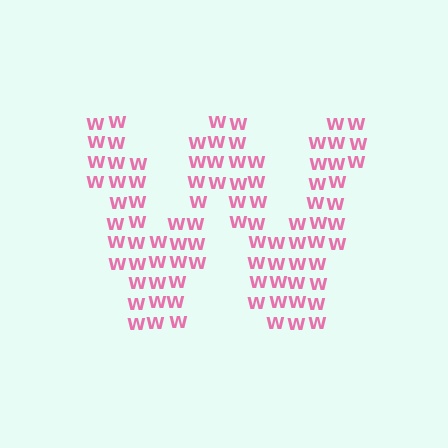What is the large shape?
The large shape is the letter W.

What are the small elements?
The small elements are letter W's.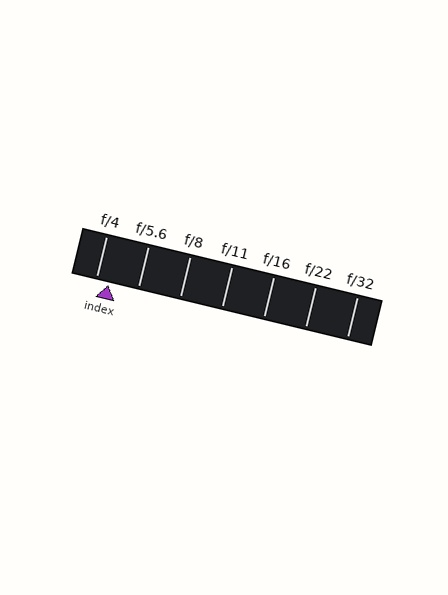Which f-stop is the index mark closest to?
The index mark is closest to f/4.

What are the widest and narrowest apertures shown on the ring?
The widest aperture shown is f/4 and the narrowest is f/32.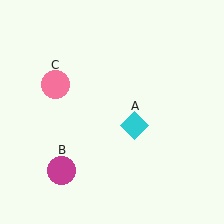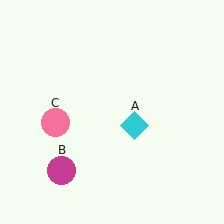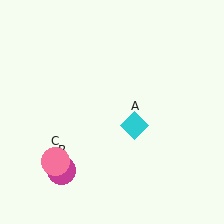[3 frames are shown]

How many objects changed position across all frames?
1 object changed position: pink circle (object C).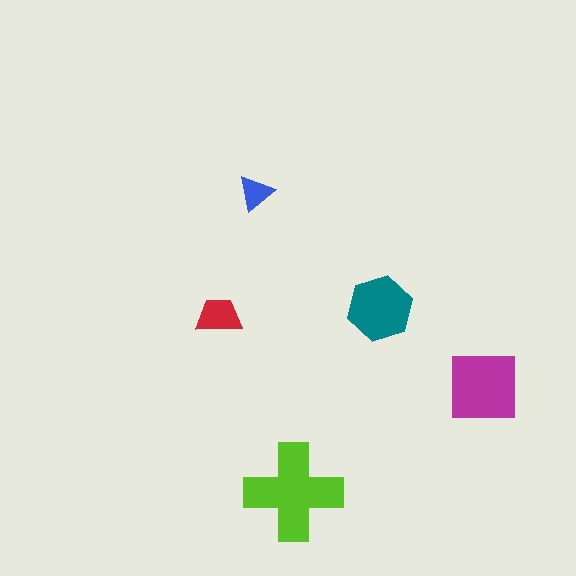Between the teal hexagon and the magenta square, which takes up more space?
The magenta square.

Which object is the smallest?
The blue triangle.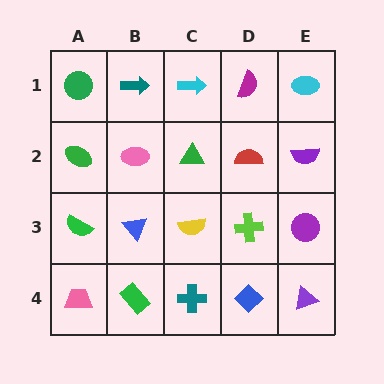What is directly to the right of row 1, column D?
A cyan ellipse.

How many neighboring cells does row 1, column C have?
3.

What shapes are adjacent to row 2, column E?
A cyan ellipse (row 1, column E), a purple circle (row 3, column E), a red semicircle (row 2, column D).